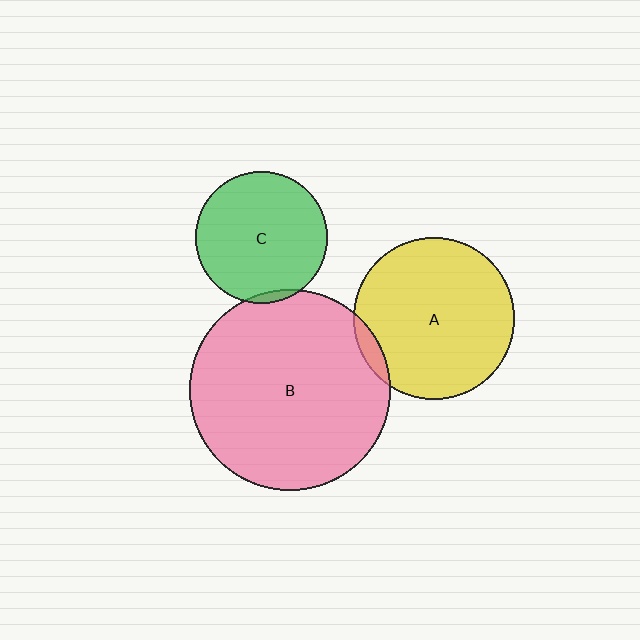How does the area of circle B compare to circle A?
Approximately 1.5 times.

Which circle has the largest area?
Circle B (pink).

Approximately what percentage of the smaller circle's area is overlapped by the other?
Approximately 5%.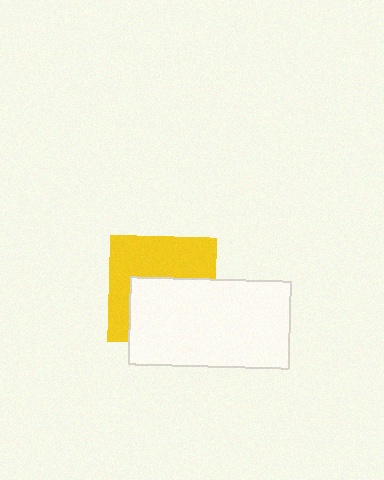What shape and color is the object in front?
The object in front is a white rectangle.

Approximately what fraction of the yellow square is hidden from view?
Roughly 50% of the yellow square is hidden behind the white rectangle.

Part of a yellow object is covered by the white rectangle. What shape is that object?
It is a square.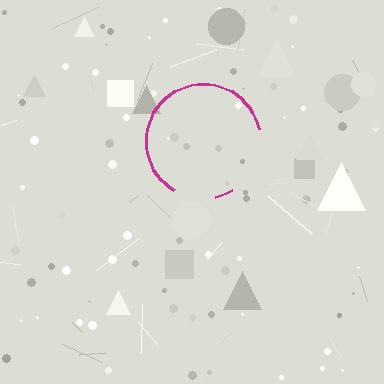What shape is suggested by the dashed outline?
The dashed outline suggests a circle.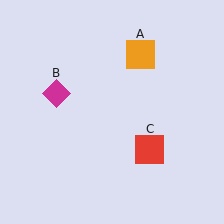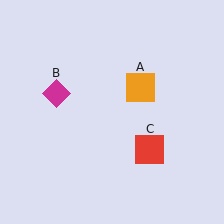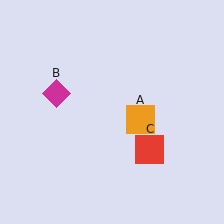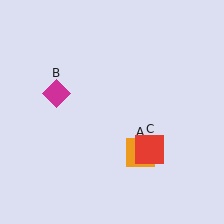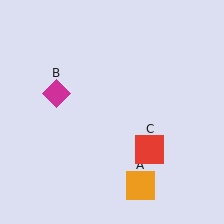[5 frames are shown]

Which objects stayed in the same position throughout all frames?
Magenta diamond (object B) and red square (object C) remained stationary.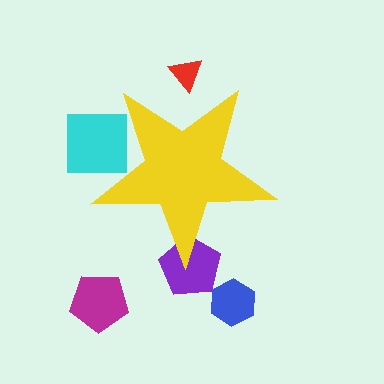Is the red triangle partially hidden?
Yes, the red triangle is partially hidden behind the yellow star.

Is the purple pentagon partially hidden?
Yes, the purple pentagon is partially hidden behind the yellow star.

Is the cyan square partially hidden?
Yes, the cyan square is partially hidden behind the yellow star.